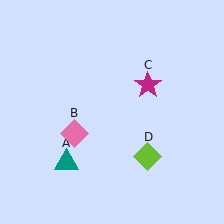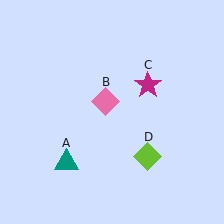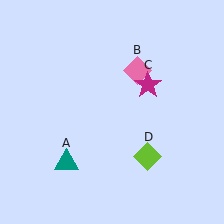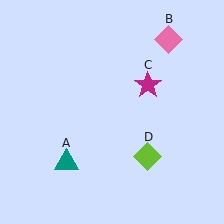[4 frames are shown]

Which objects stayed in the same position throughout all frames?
Teal triangle (object A) and magenta star (object C) and lime diamond (object D) remained stationary.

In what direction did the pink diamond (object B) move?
The pink diamond (object B) moved up and to the right.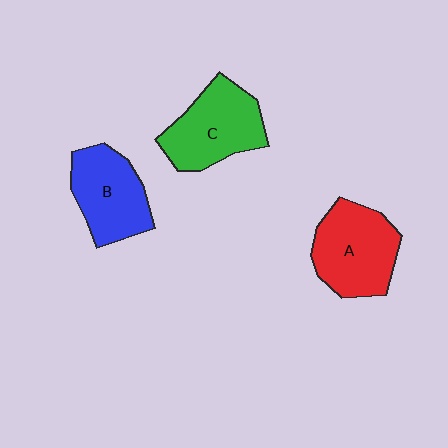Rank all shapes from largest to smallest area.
From largest to smallest: A (red), C (green), B (blue).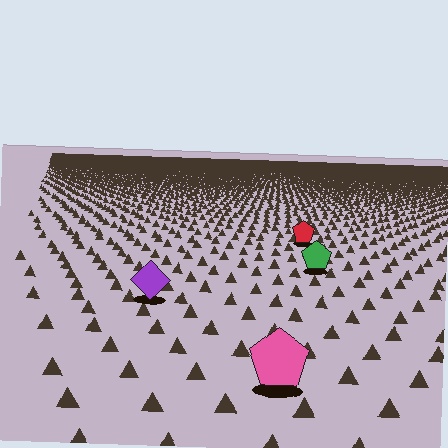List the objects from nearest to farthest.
From nearest to farthest: the pink pentagon, the purple diamond, the green pentagon, the red pentagon.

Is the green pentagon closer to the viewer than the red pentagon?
Yes. The green pentagon is closer — you can tell from the texture gradient: the ground texture is coarser near it.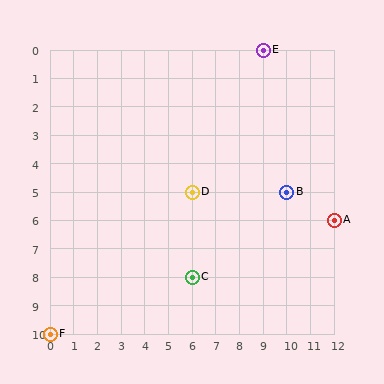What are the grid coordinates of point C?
Point C is at grid coordinates (6, 8).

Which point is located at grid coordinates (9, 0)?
Point E is at (9, 0).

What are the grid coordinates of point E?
Point E is at grid coordinates (9, 0).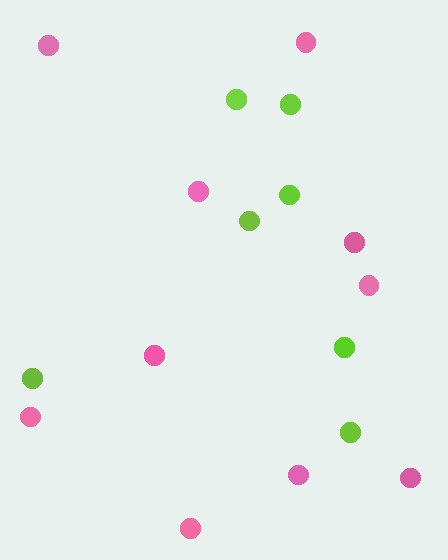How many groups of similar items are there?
There are 2 groups: one group of pink circles (10) and one group of lime circles (7).